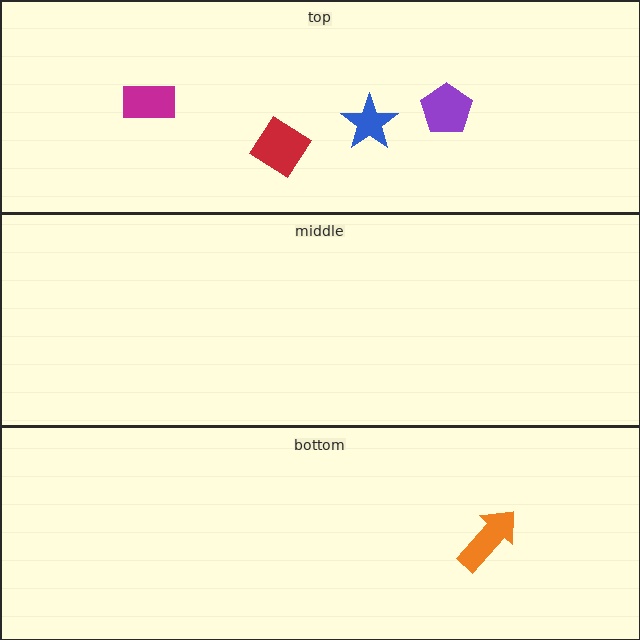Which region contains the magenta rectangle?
The top region.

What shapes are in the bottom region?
The orange arrow.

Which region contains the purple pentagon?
The top region.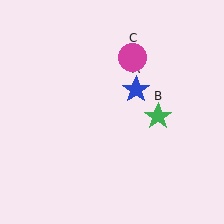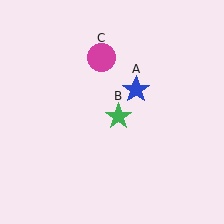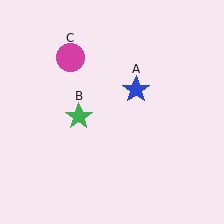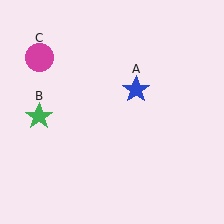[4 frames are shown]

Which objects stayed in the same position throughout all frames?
Blue star (object A) remained stationary.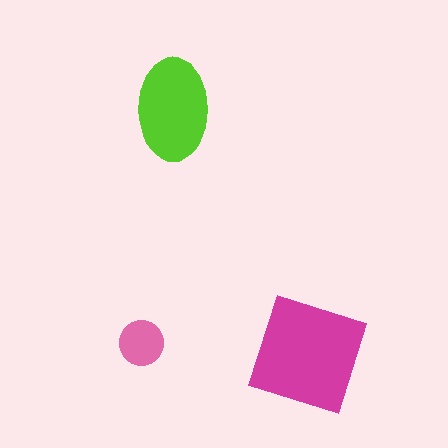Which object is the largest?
The magenta square.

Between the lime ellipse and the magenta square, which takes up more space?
The magenta square.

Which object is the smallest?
The pink circle.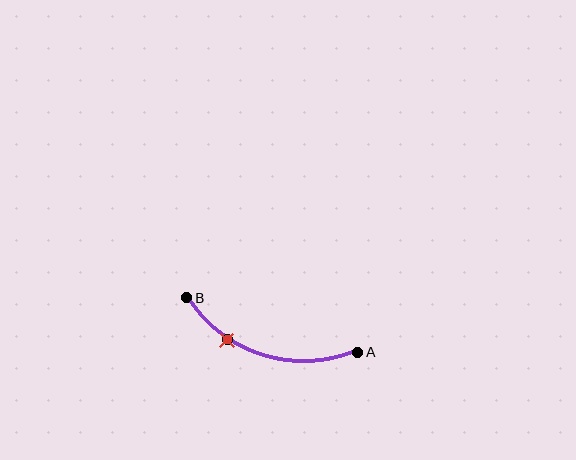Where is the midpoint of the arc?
The arc midpoint is the point on the curve farthest from the straight line joining A and B. It sits below that line.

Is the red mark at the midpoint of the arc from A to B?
No. The red mark lies on the arc but is closer to endpoint B. The arc midpoint would be at the point on the curve equidistant along the arc from both A and B.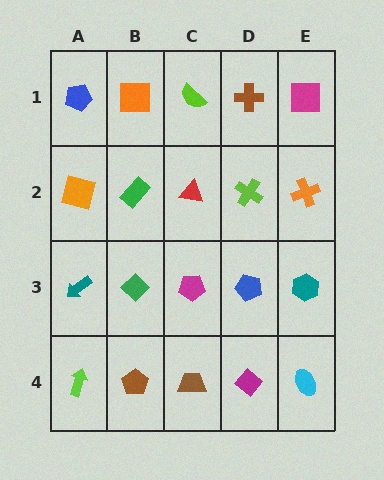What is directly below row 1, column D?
A lime cross.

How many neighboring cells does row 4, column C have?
3.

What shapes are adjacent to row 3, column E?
An orange cross (row 2, column E), a cyan ellipse (row 4, column E), a blue pentagon (row 3, column D).